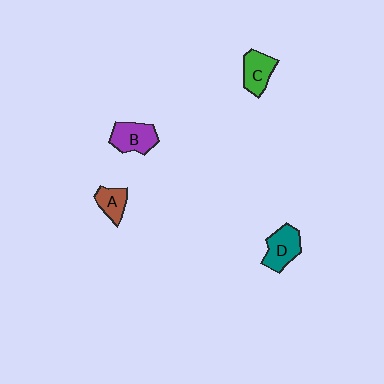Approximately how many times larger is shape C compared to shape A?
Approximately 1.3 times.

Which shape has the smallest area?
Shape A (brown).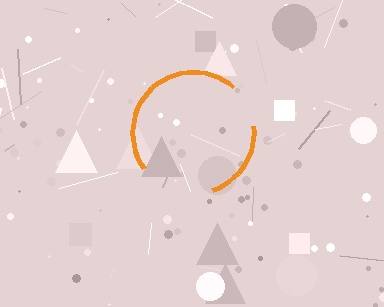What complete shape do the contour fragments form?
The contour fragments form a circle.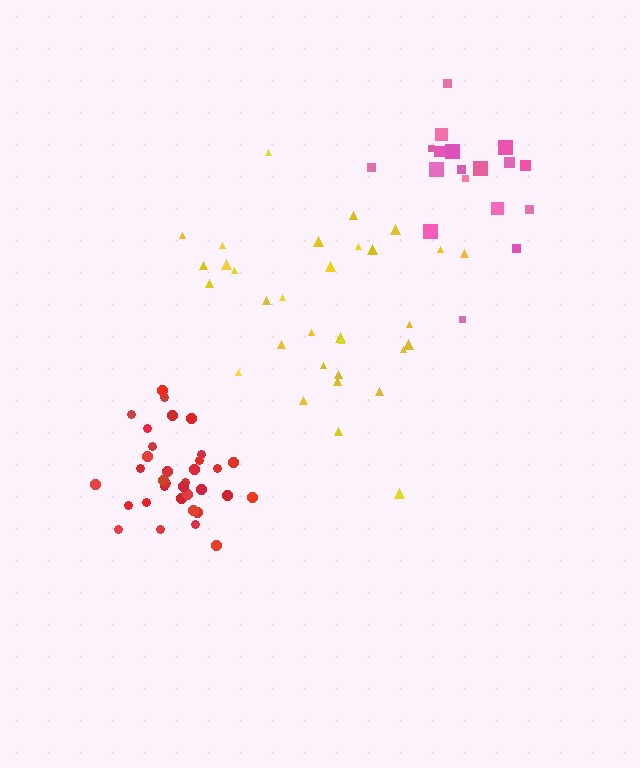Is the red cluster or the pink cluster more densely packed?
Red.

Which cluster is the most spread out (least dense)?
Yellow.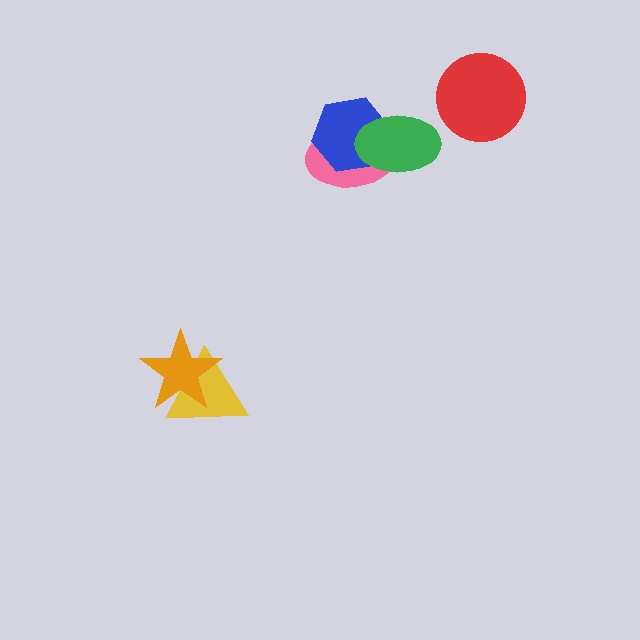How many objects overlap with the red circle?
0 objects overlap with the red circle.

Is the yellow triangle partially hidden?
Yes, it is partially covered by another shape.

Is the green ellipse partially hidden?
No, no other shape covers it.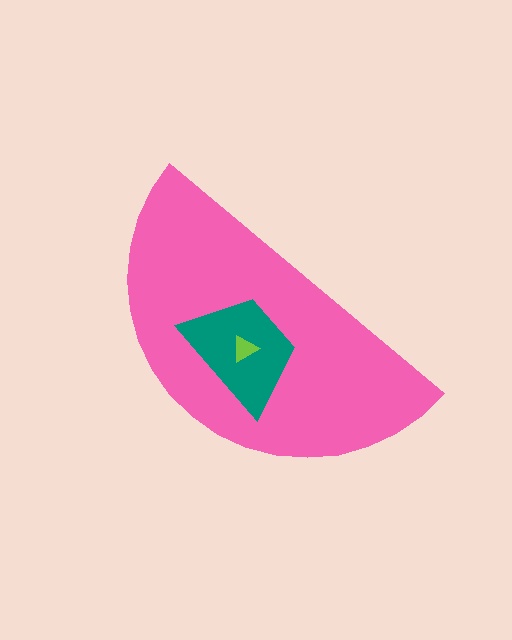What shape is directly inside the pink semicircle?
The teal trapezoid.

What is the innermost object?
The lime triangle.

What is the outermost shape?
The pink semicircle.